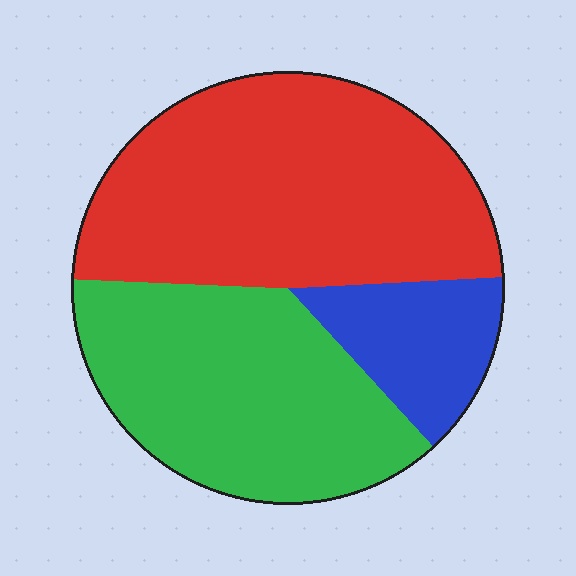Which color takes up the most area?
Red, at roughly 50%.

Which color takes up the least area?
Blue, at roughly 15%.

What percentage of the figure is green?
Green takes up between a third and a half of the figure.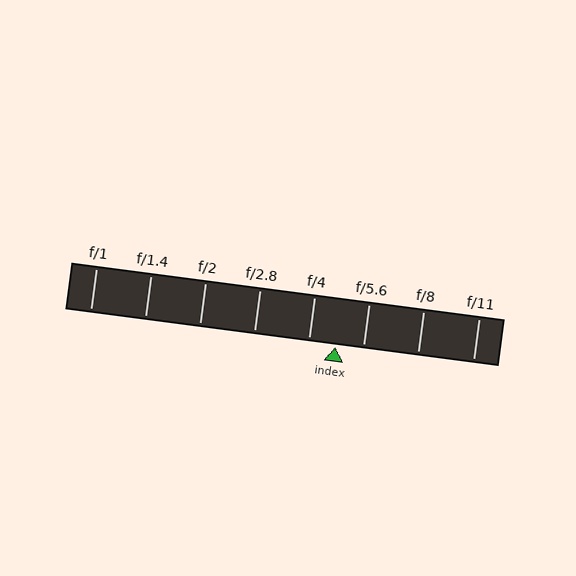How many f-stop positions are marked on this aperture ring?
There are 8 f-stop positions marked.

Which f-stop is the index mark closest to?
The index mark is closest to f/4.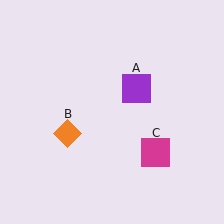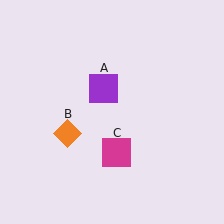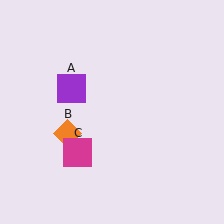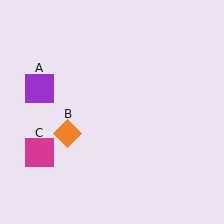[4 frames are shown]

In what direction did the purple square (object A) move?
The purple square (object A) moved left.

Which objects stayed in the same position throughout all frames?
Orange diamond (object B) remained stationary.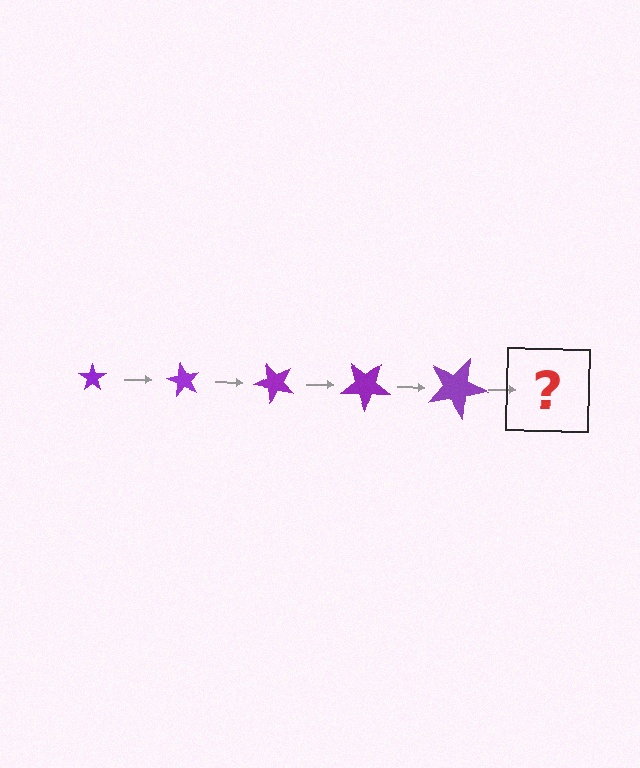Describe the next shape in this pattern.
It should be a star, larger than the previous one and rotated 300 degrees from the start.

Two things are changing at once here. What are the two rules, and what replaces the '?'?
The two rules are that the star grows larger each step and it rotates 60 degrees each step. The '?' should be a star, larger than the previous one and rotated 300 degrees from the start.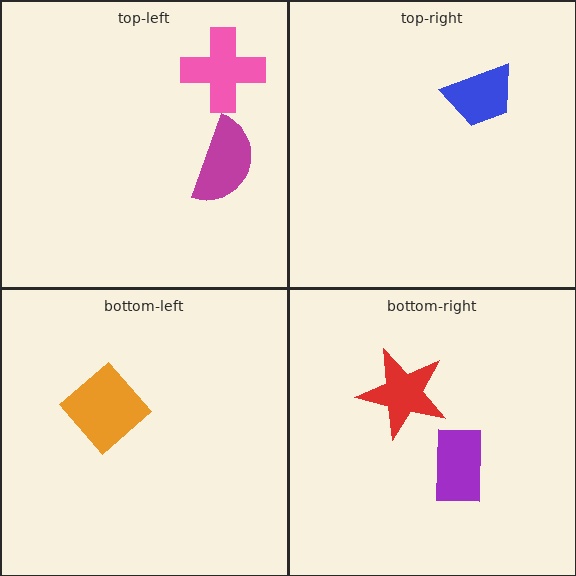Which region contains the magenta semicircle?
The top-left region.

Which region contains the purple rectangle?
The bottom-right region.